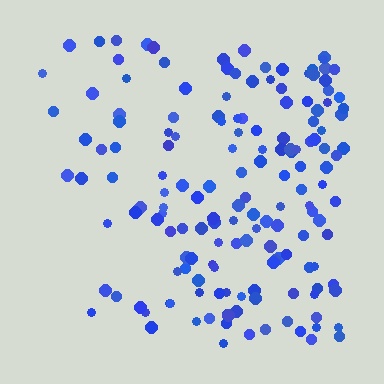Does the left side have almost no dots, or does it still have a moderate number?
Still a moderate number, just noticeably fewer than the right.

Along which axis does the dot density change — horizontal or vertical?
Horizontal.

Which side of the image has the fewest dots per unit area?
The left.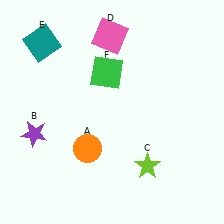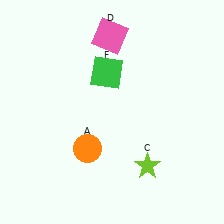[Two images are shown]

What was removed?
The purple star (B), the teal square (E) were removed in Image 2.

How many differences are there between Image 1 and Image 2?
There are 2 differences between the two images.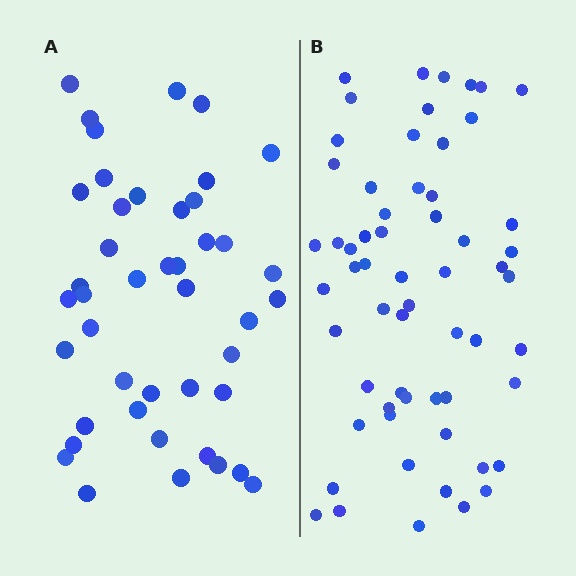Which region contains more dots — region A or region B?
Region B (the right region) has more dots.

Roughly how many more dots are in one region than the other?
Region B has approximately 15 more dots than region A.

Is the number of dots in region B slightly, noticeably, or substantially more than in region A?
Region B has noticeably more, but not dramatically so. The ratio is roughly 1.4 to 1.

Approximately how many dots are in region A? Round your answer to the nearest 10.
About 40 dots. (The exact count is 44, which rounds to 40.)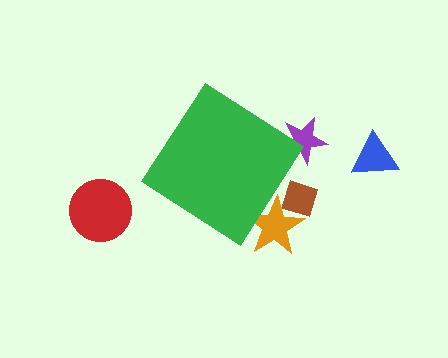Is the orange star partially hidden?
Yes, the orange star is partially hidden behind the green diamond.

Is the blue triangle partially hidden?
No, the blue triangle is fully visible.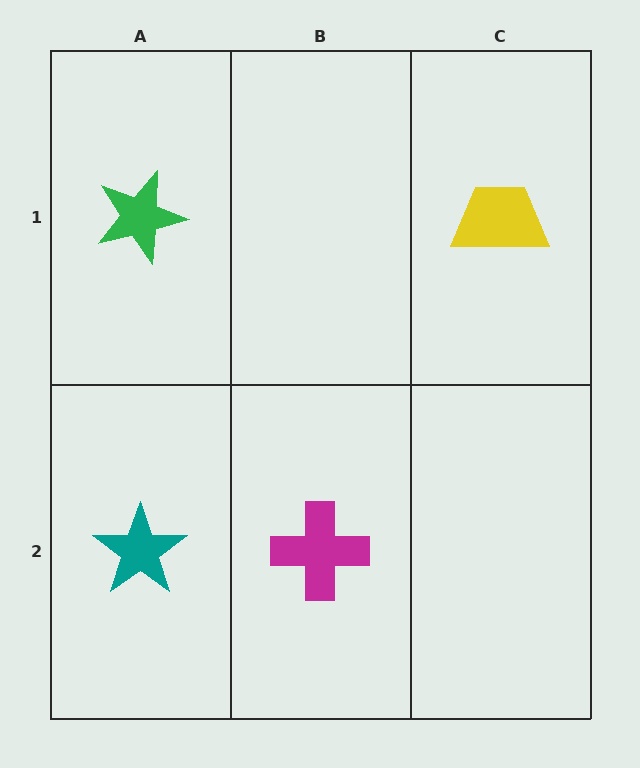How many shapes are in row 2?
2 shapes.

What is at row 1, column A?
A green star.